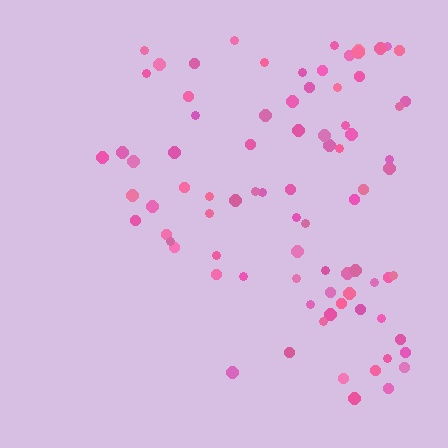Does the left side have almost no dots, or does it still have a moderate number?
Still a moderate number, just noticeably fewer than the right.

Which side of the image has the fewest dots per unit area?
The left.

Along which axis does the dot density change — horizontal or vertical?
Horizontal.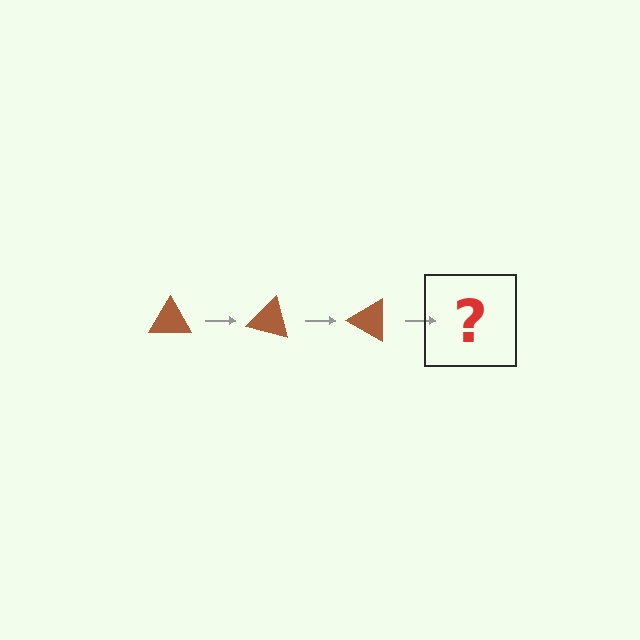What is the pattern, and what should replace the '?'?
The pattern is that the triangle rotates 15 degrees each step. The '?' should be a brown triangle rotated 45 degrees.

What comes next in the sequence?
The next element should be a brown triangle rotated 45 degrees.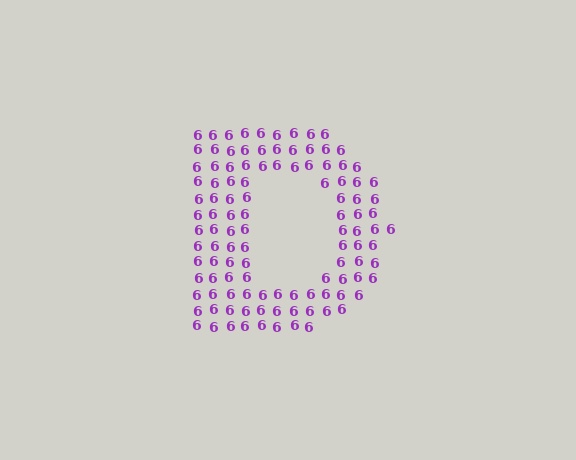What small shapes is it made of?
It is made of small digit 6's.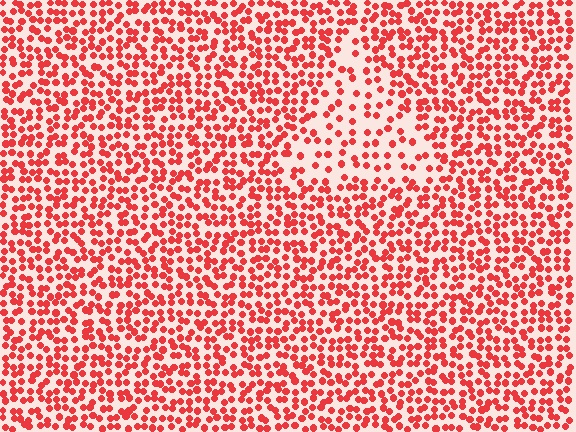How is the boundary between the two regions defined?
The boundary is defined by a change in element density (approximately 2.0x ratio). All elements are the same color, size, and shape.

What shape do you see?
I see a triangle.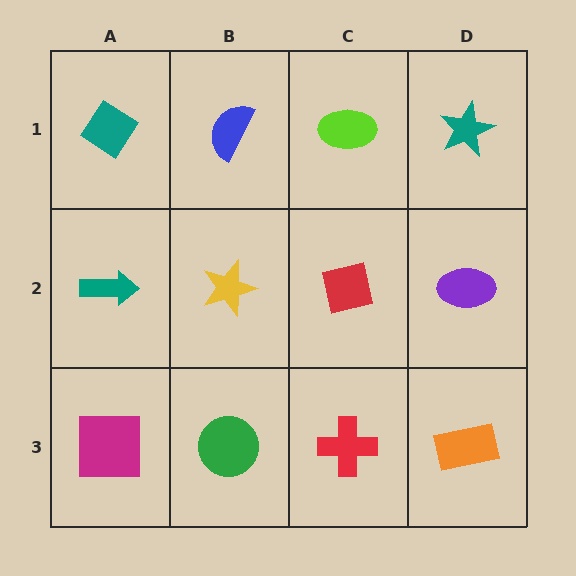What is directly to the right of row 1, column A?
A blue semicircle.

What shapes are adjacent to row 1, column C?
A red square (row 2, column C), a blue semicircle (row 1, column B), a teal star (row 1, column D).